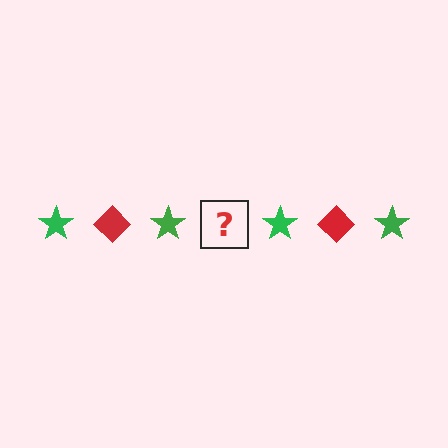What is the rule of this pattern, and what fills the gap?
The rule is that the pattern alternates between green star and red diamond. The gap should be filled with a red diamond.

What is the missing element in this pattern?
The missing element is a red diamond.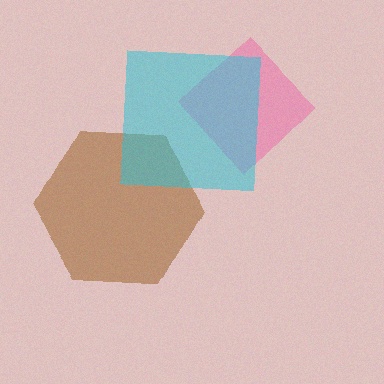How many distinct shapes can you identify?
There are 3 distinct shapes: a pink diamond, a brown hexagon, a cyan square.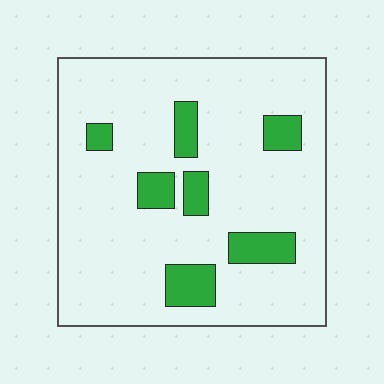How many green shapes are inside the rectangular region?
7.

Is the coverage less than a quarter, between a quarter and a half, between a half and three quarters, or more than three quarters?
Less than a quarter.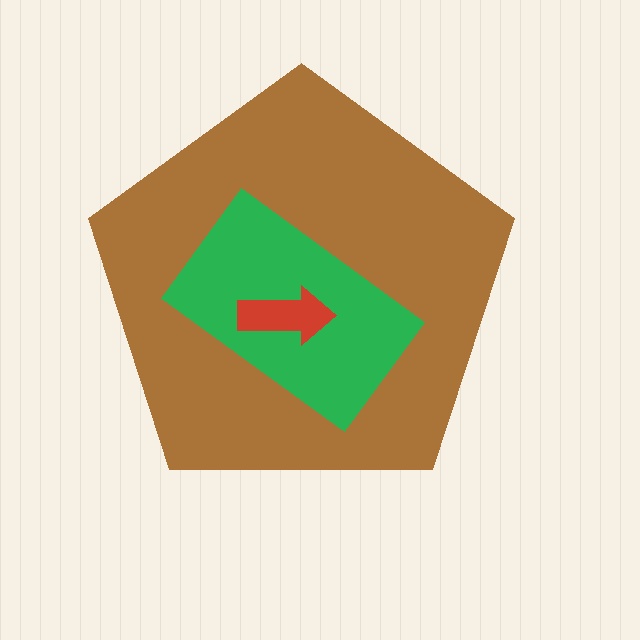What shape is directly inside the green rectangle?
The red arrow.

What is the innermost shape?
The red arrow.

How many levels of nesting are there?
3.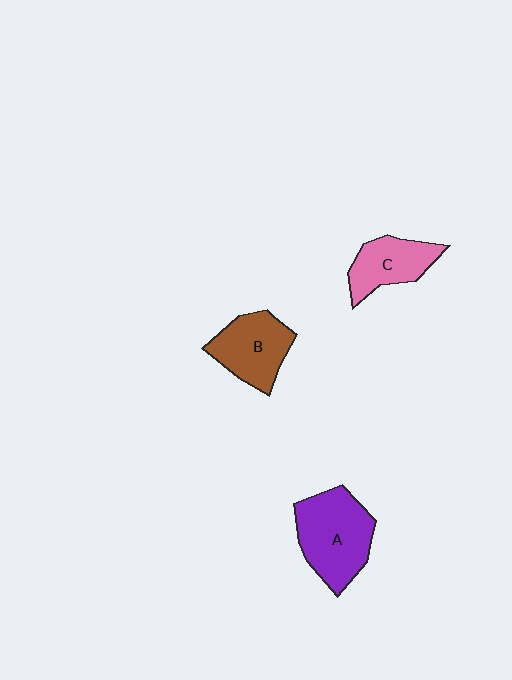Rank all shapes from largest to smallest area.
From largest to smallest: A (purple), B (brown), C (pink).